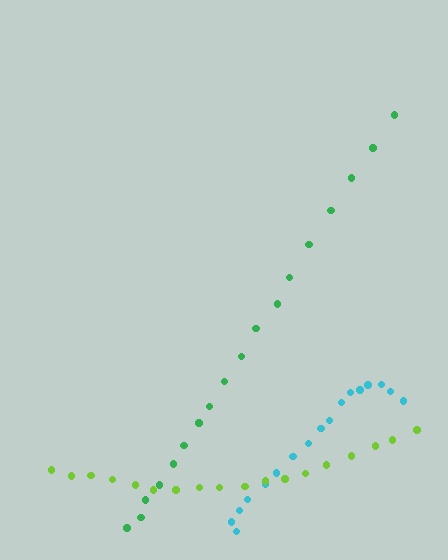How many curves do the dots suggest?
There are 3 distinct paths.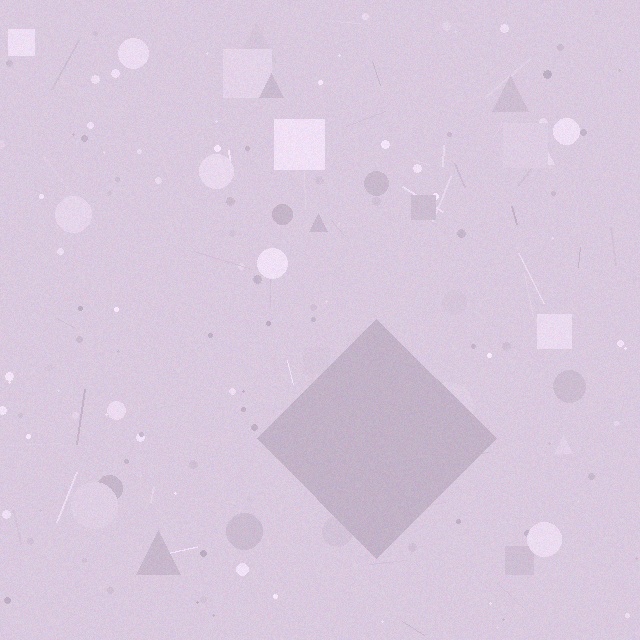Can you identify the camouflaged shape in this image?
The camouflaged shape is a diamond.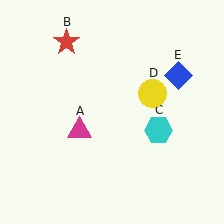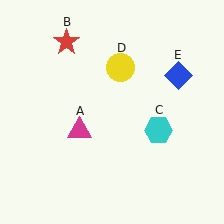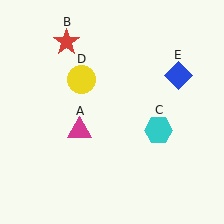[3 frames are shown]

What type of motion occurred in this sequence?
The yellow circle (object D) rotated counterclockwise around the center of the scene.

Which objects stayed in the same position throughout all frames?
Magenta triangle (object A) and red star (object B) and cyan hexagon (object C) and blue diamond (object E) remained stationary.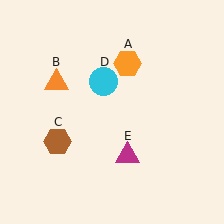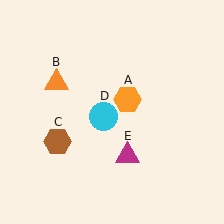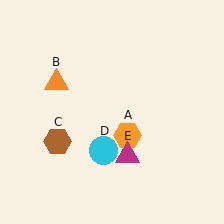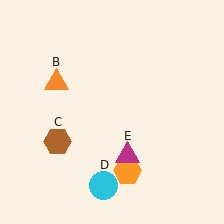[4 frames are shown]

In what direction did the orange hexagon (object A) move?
The orange hexagon (object A) moved down.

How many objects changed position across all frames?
2 objects changed position: orange hexagon (object A), cyan circle (object D).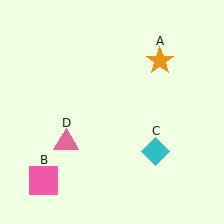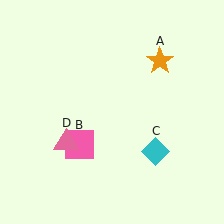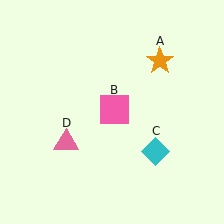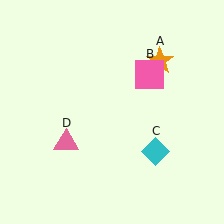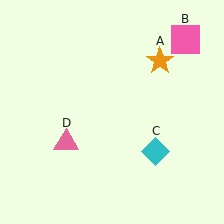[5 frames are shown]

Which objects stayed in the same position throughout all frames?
Orange star (object A) and cyan diamond (object C) and pink triangle (object D) remained stationary.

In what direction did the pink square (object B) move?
The pink square (object B) moved up and to the right.